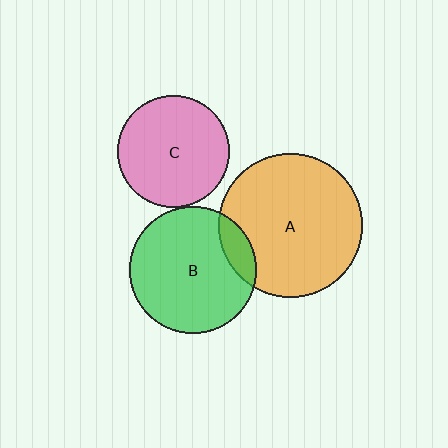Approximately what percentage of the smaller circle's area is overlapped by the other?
Approximately 15%.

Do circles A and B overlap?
Yes.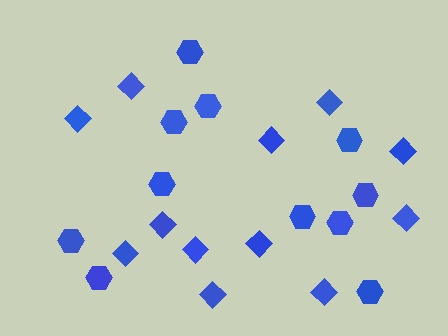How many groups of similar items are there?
There are 2 groups: one group of hexagons (11) and one group of diamonds (12).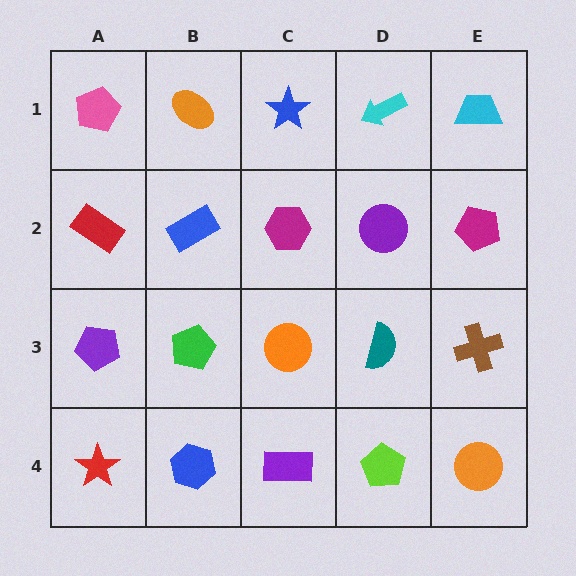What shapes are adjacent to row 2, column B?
An orange ellipse (row 1, column B), a green pentagon (row 3, column B), a red rectangle (row 2, column A), a magenta hexagon (row 2, column C).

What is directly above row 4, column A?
A purple pentagon.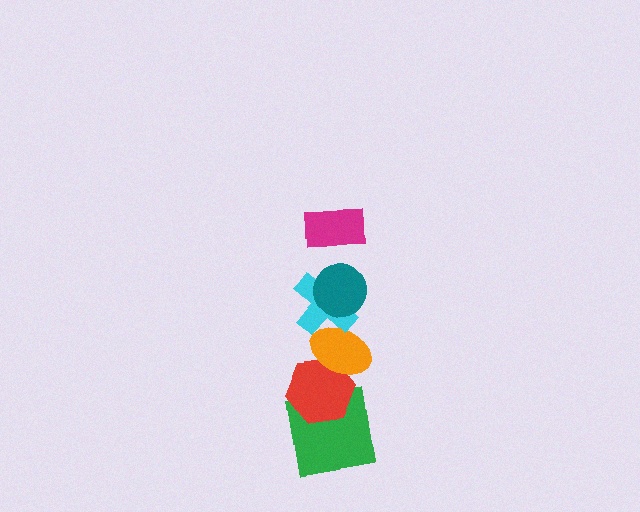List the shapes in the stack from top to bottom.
From top to bottom: the magenta rectangle, the teal circle, the cyan cross, the orange ellipse, the red hexagon, the green square.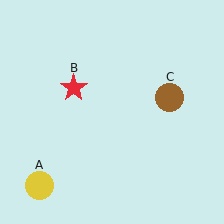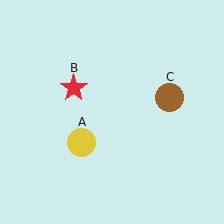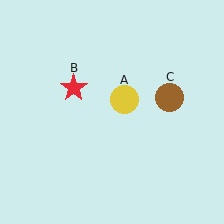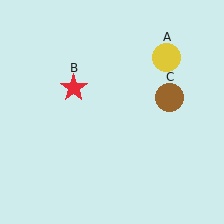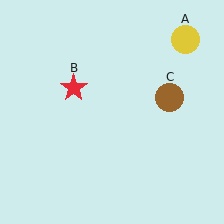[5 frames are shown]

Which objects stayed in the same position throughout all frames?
Red star (object B) and brown circle (object C) remained stationary.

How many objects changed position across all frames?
1 object changed position: yellow circle (object A).